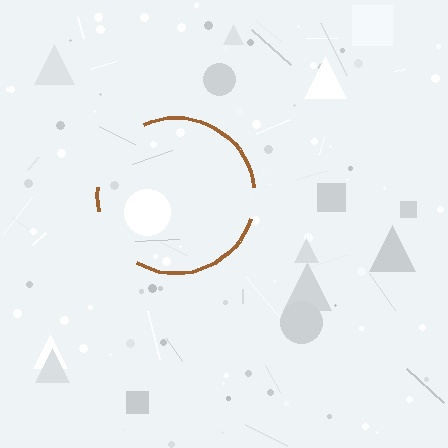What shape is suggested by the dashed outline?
The dashed outline suggests a circle.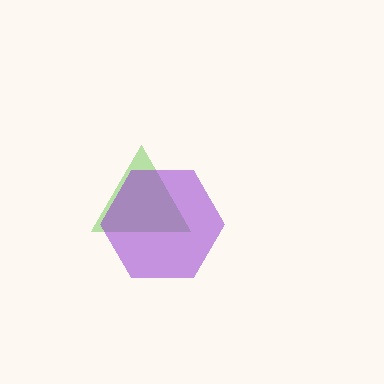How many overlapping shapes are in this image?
There are 2 overlapping shapes in the image.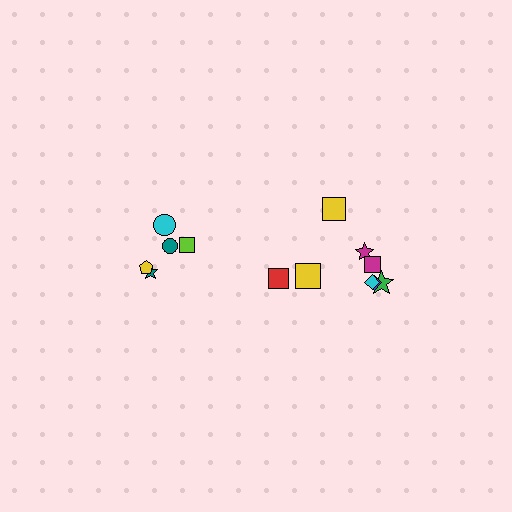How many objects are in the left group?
There are 5 objects.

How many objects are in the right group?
There are 8 objects.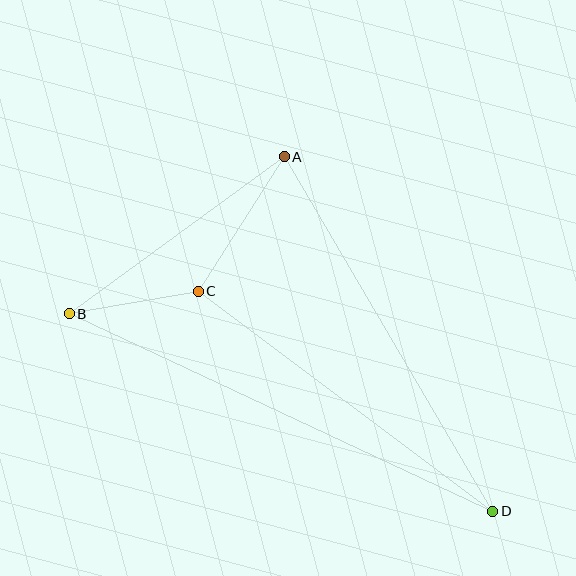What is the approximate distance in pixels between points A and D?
The distance between A and D is approximately 411 pixels.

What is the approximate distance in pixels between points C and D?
The distance between C and D is approximately 368 pixels.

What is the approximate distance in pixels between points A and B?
The distance between A and B is approximately 266 pixels.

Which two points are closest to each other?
Points B and C are closest to each other.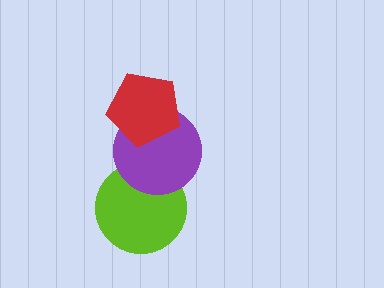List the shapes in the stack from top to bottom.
From top to bottom: the red pentagon, the purple circle, the lime circle.